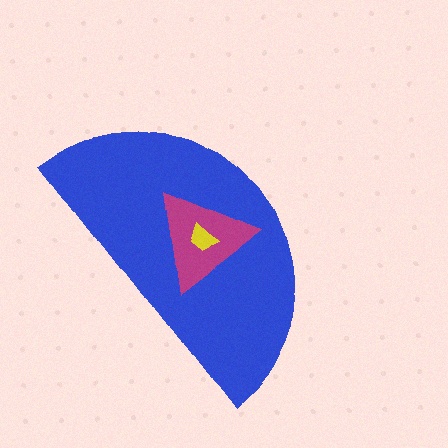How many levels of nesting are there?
3.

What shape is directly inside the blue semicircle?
The magenta triangle.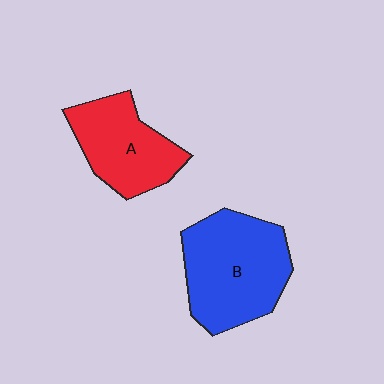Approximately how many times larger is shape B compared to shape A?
Approximately 1.4 times.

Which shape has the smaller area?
Shape A (red).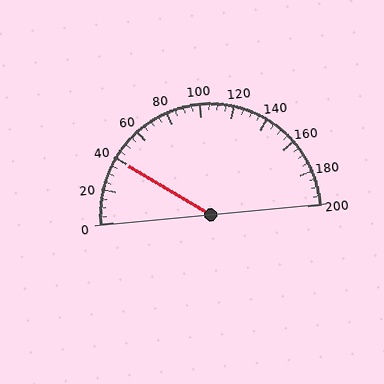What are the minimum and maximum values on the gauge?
The gauge ranges from 0 to 200.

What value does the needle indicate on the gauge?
The needle indicates approximately 40.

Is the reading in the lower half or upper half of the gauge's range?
The reading is in the lower half of the range (0 to 200).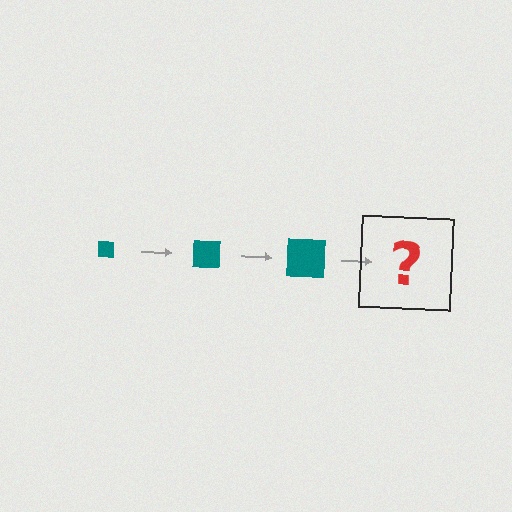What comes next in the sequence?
The next element should be a teal square, larger than the previous one.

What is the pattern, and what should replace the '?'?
The pattern is that the square gets progressively larger each step. The '?' should be a teal square, larger than the previous one.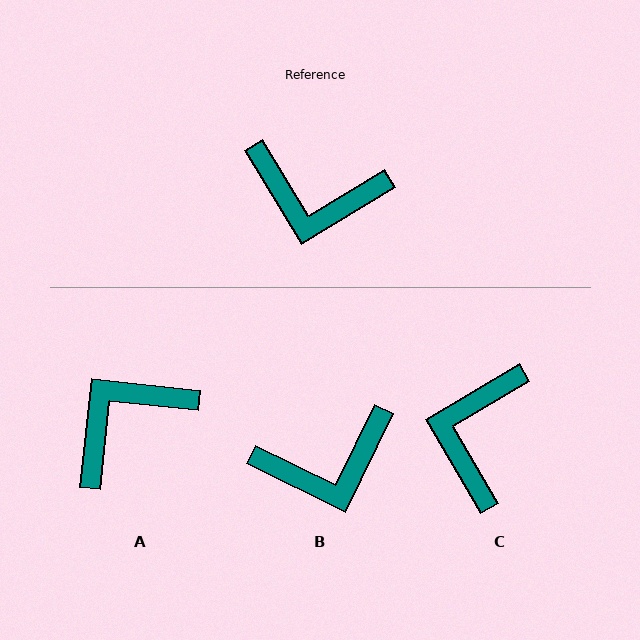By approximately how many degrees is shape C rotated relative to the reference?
Approximately 91 degrees clockwise.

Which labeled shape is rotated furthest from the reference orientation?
A, about 128 degrees away.